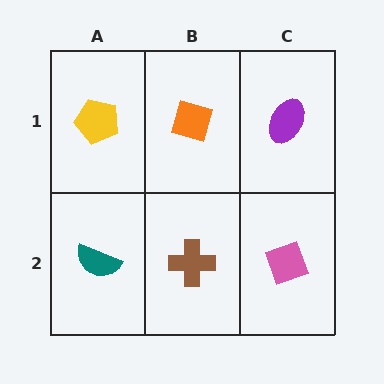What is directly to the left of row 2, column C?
A brown cross.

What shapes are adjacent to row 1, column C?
A pink diamond (row 2, column C), an orange diamond (row 1, column B).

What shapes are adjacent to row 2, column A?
A yellow pentagon (row 1, column A), a brown cross (row 2, column B).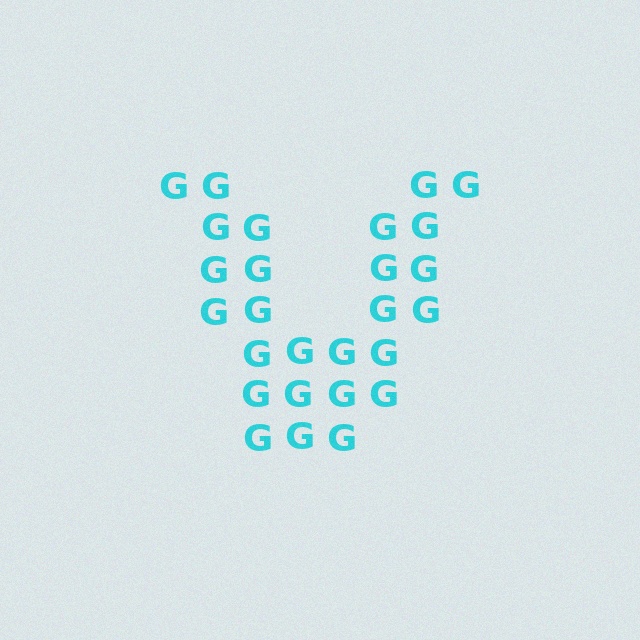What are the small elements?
The small elements are letter G's.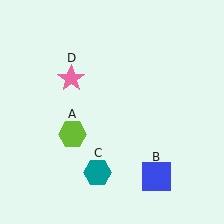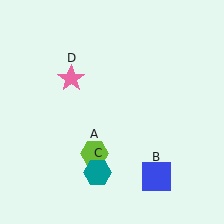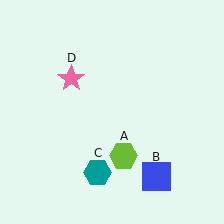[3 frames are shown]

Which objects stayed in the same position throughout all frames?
Blue square (object B) and teal hexagon (object C) and pink star (object D) remained stationary.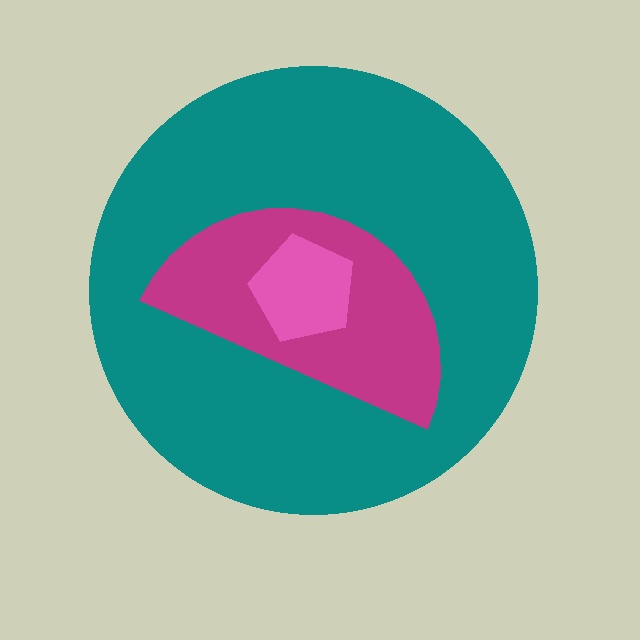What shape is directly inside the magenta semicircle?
The pink pentagon.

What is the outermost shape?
The teal circle.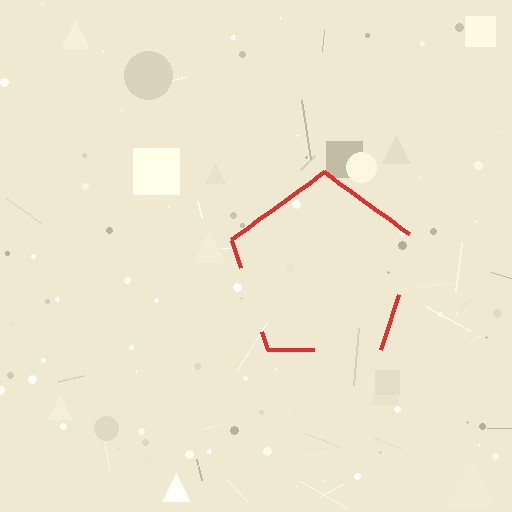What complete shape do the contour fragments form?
The contour fragments form a pentagon.